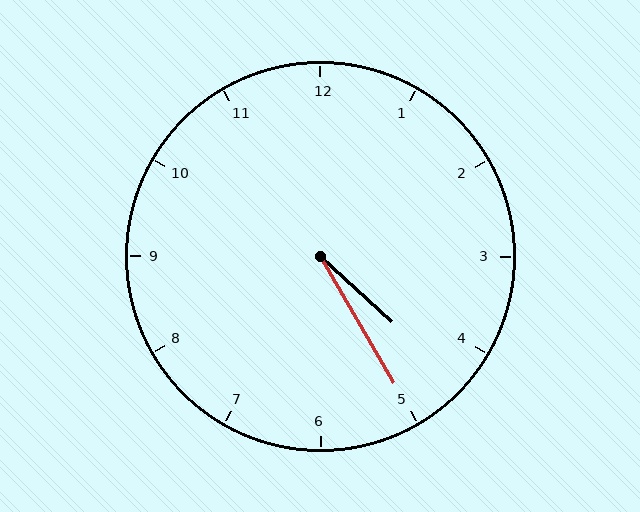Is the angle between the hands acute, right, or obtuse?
It is acute.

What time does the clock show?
4:25.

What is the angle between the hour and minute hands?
Approximately 18 degrees.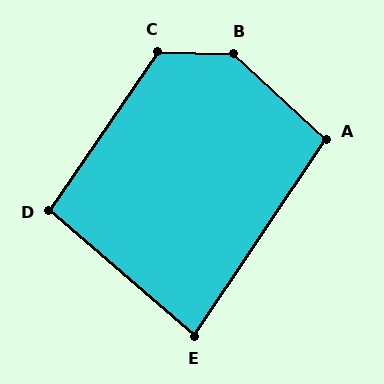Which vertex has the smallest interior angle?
E, at approximately 83 degrees.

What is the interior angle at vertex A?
Approximately 99 degrees (obtuse).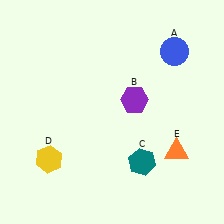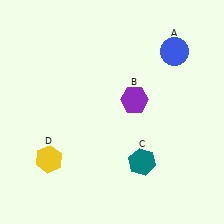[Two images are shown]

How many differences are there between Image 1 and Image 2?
There is 1 difference between the two images.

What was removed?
The orange triangle (E) was removed in Image 2.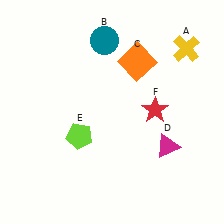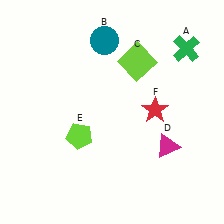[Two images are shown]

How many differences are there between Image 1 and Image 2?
There are 2 differences between the two images.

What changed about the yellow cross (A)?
In Image 1, A is yellow. In Image 2, it changed to green.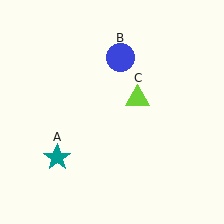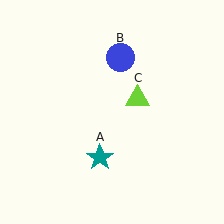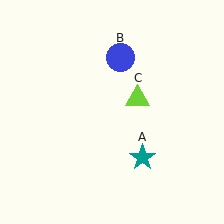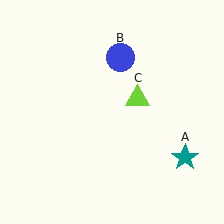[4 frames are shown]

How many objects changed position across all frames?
1 object changed position: teal star (object A).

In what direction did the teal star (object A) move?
The teal star (object A) moved right.